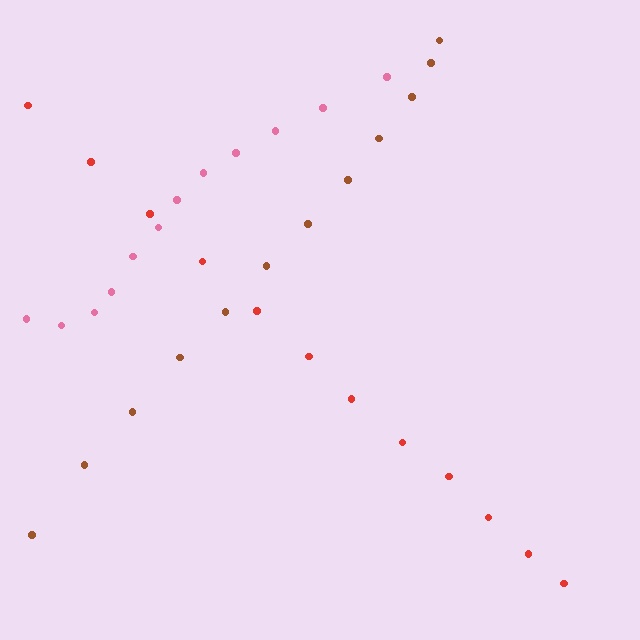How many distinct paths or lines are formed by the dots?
There are 3 distinct paths.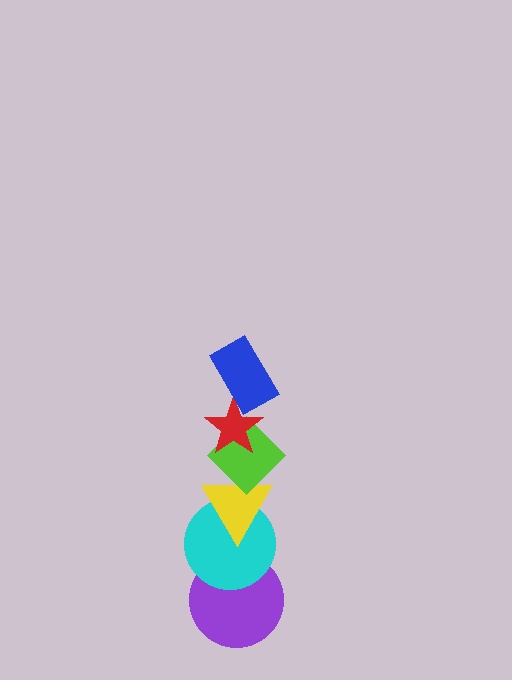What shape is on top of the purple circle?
The cyan circle is on top of the purple circle.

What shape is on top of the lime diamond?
The red star is on top of the lime diamond.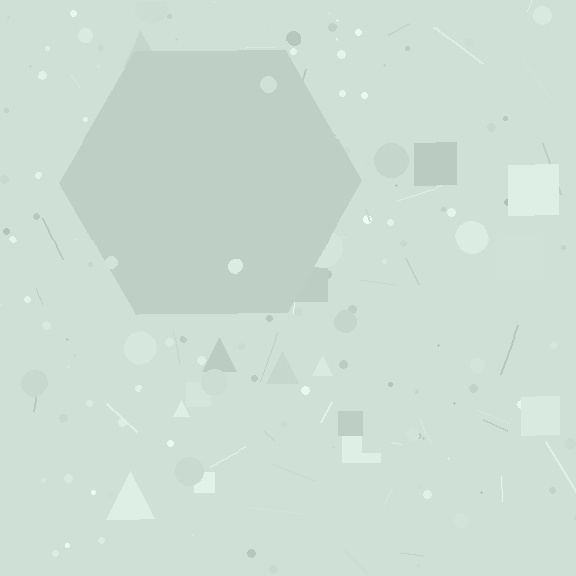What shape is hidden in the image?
A hexagon is hidden in the image.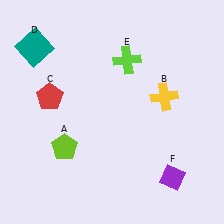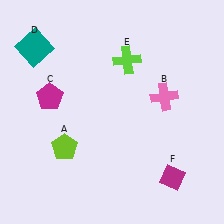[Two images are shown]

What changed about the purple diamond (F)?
In Image 1, F is purple. In Image 2, it changed to magenta.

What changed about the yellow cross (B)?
In Image 1, B is yellow. In Image 2, it changed to pink.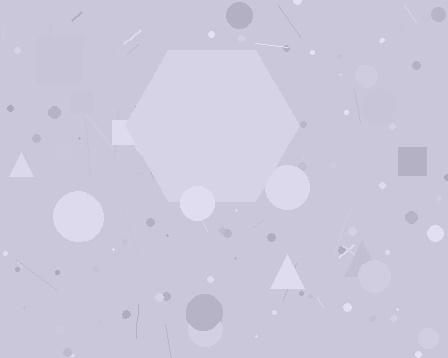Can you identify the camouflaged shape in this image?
The camouflaged shape is a hexagon.